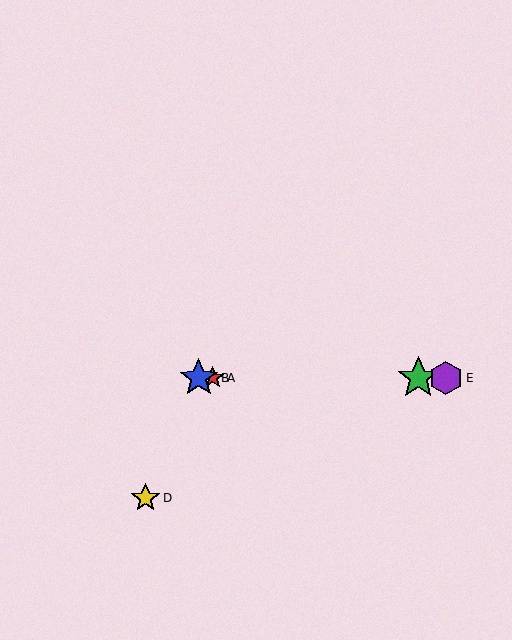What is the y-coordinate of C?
Object C is at y≈378.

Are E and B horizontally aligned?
Yes, both are at y≈378.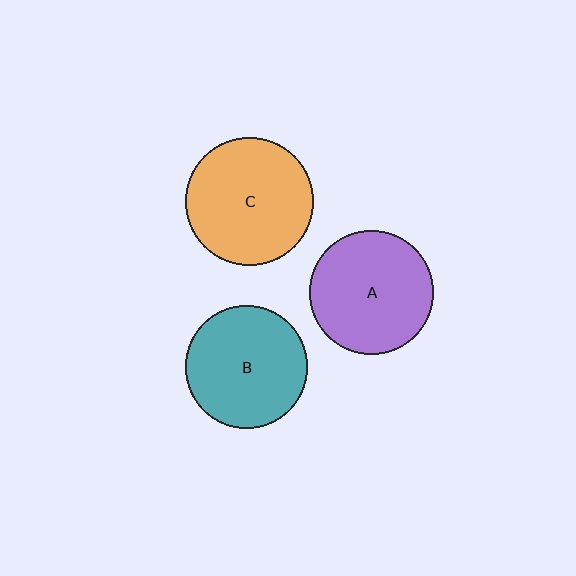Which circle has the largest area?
Circle C (orange).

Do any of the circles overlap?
No, none of the circles overlap.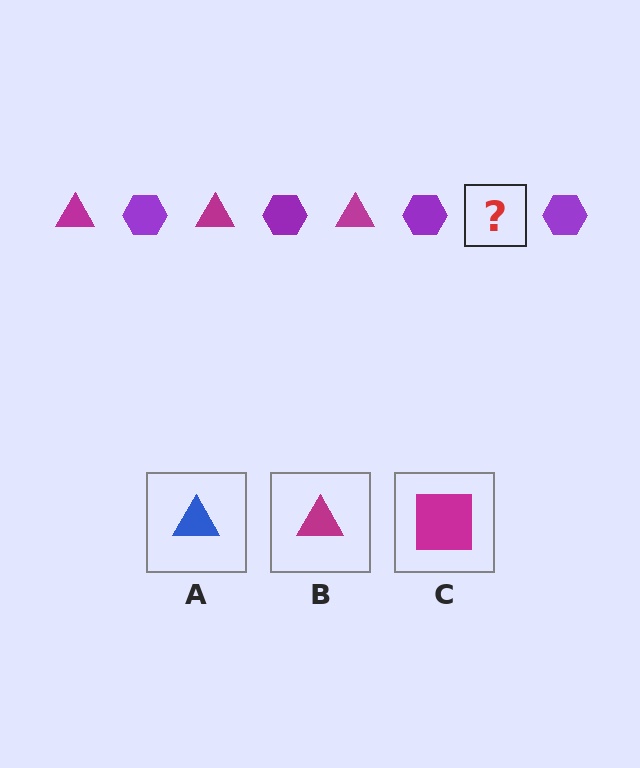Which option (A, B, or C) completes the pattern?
B.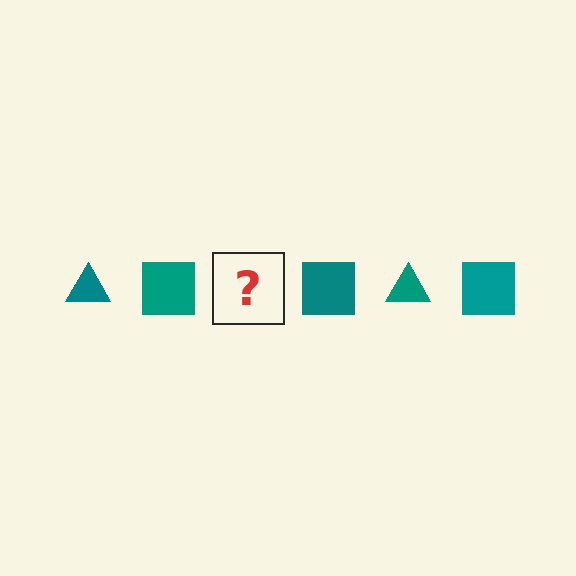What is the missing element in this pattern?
The missing element is a teal triangle.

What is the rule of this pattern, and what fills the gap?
The rule is that the pattern cycles through triangle, square shapes in teal. The gap should be filled with a teal triangle.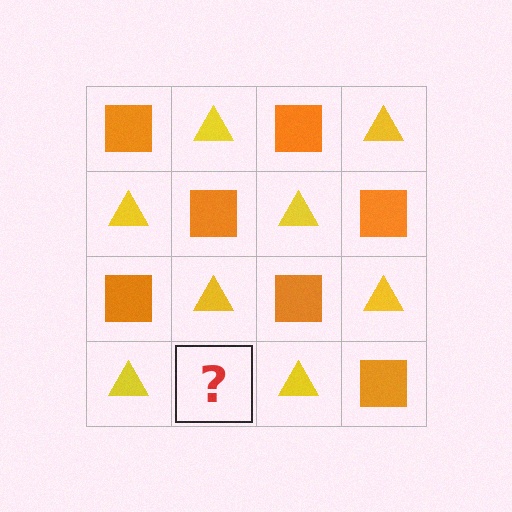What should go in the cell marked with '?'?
The missing cell should contain an orange square.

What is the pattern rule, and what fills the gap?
The rule is that it alternates orange square and yellow triangle in a checkerboard pattern. The gap should be filled with an orange square.